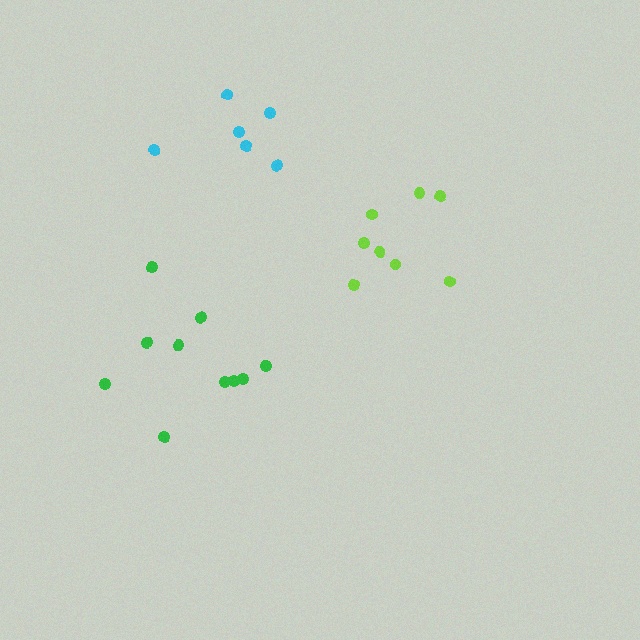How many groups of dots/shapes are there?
There are 3 groups.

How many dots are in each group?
Group 1: 8 dots, Group 2: 10 dots, Group 3: 6 dots (24 total).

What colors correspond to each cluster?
The clusters are colored: lime, green, cyan.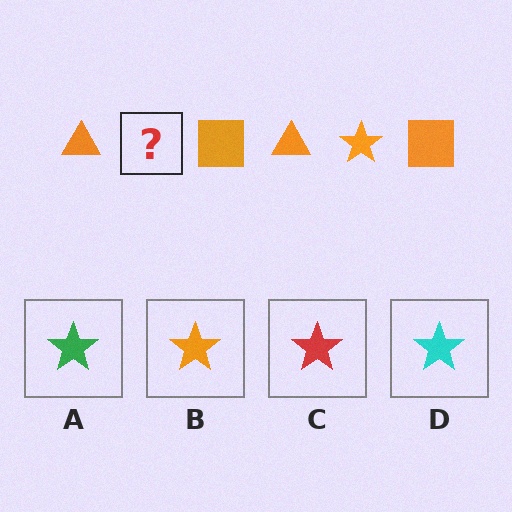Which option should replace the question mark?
Option B.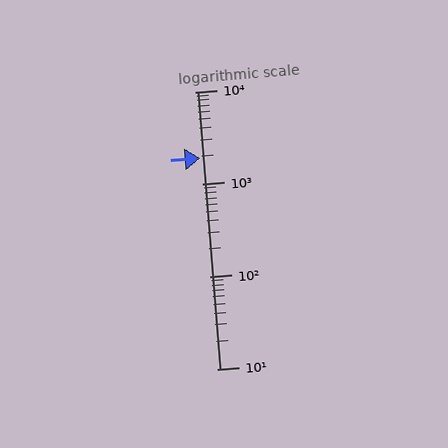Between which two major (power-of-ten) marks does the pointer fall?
The pointer is between 1000 and 10000.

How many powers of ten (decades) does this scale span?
The scale spans 3 decades, from 10 to 10000.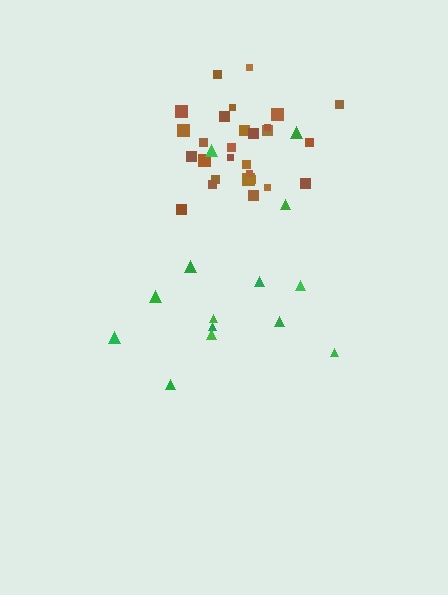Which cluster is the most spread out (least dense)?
Green.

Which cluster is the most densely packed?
Brown.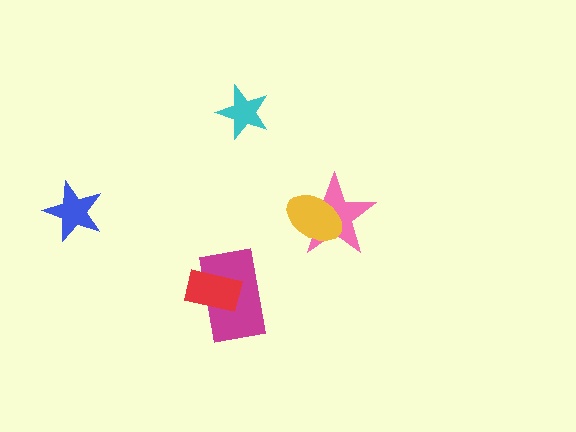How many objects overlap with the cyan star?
0 objects overlap with the cyan star.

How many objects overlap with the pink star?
1 object overlaps with the pink star.